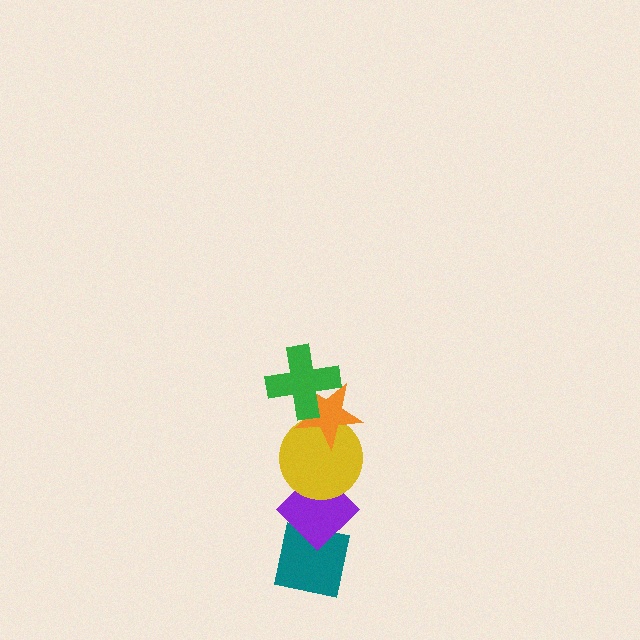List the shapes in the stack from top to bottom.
From top to bottom: the green cross, the orange star, the yellow circle, the purple diamond, the teal square.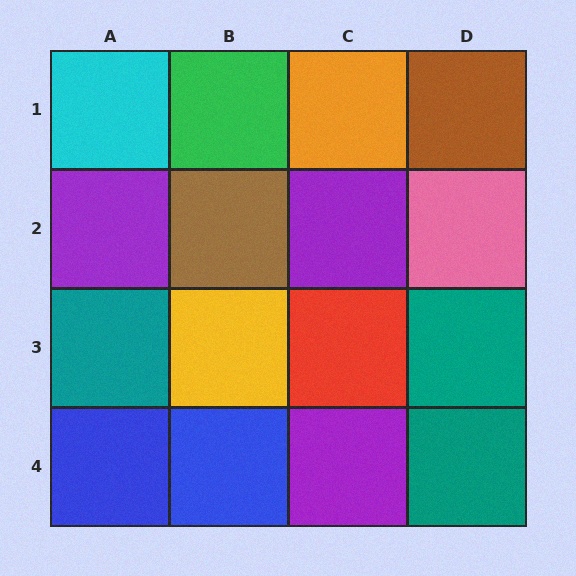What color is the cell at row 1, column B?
Green.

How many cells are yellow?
1 cell is yellow.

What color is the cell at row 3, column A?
Teal.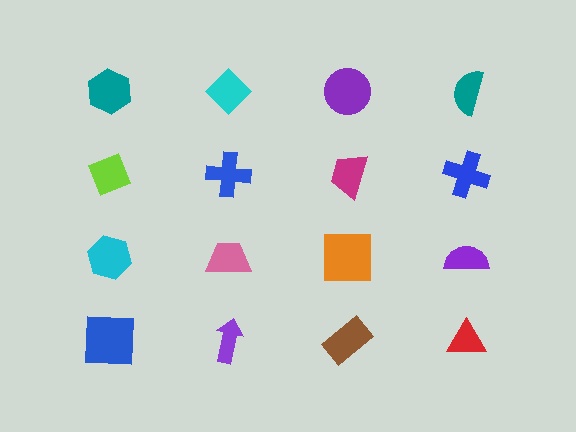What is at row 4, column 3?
A brown rectangle.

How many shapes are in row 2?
4 shapes.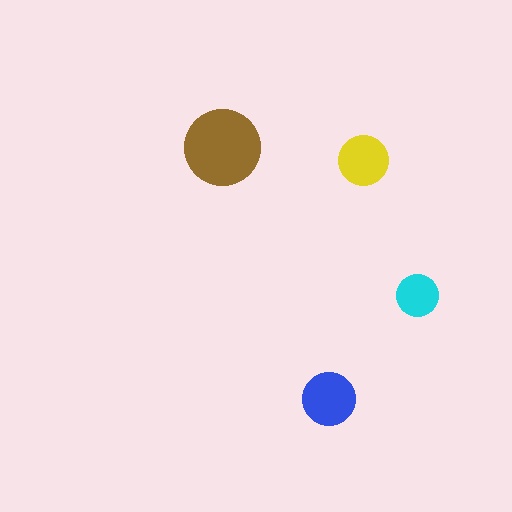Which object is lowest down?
The blue circle is bottommost.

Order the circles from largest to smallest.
the brown one, the blue one, the yellow one, the cyan one.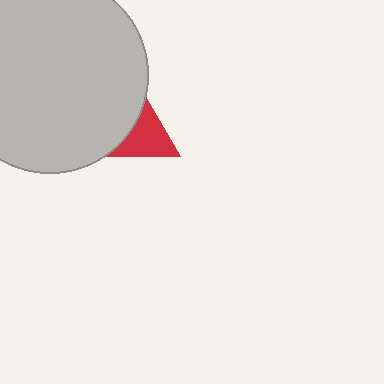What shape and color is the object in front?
The object in front is a light gray circle.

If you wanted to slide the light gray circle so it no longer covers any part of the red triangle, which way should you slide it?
Slide it left — that is the most direct way to separate the two shapes.